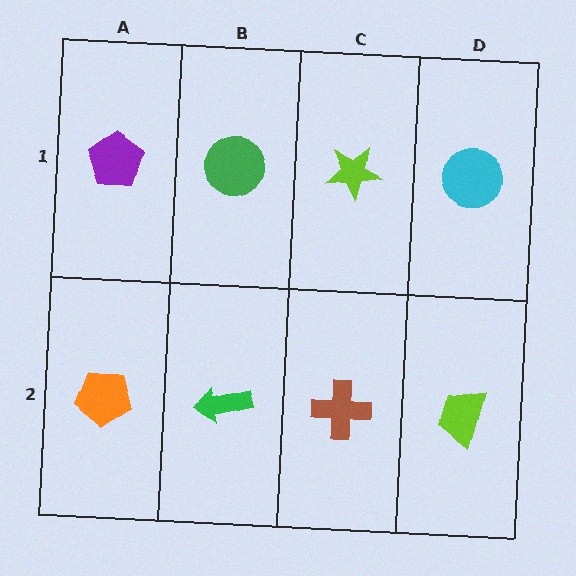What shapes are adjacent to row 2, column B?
A green circle (row 1, column B), an orange pentagon (row 2, column A), a brown cross (row 2, column C).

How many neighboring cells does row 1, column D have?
2.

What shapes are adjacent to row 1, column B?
A green arrow (row 2, column B), a purple pentagon (row 1, column A), a lime star (row 1, column C).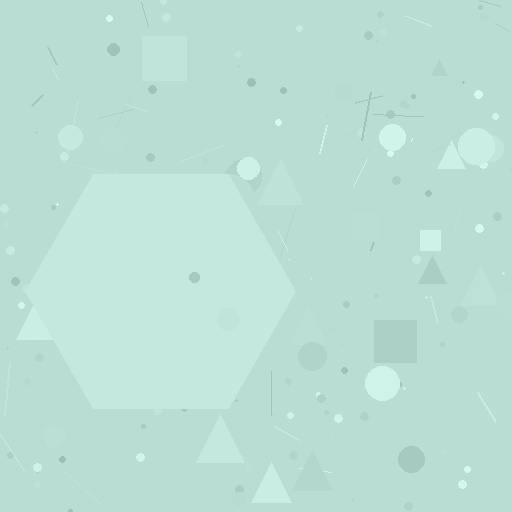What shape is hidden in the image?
A hexagon is hidden in the image.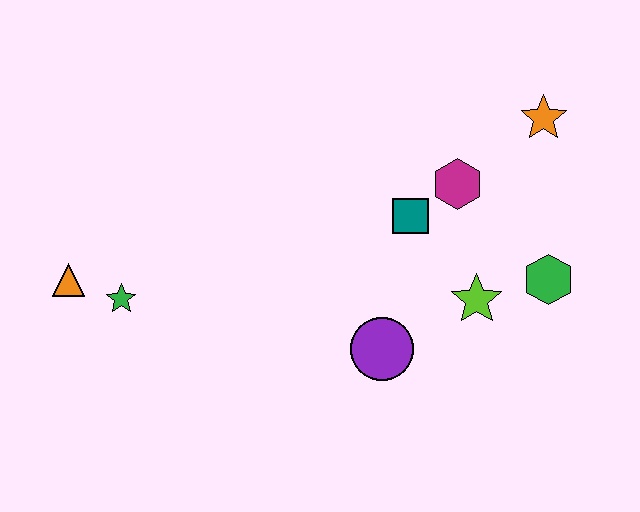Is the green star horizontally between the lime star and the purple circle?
No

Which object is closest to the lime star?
The green hexagon is closest to the lime star.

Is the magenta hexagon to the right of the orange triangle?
Yes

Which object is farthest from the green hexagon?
The orange triangle is farthest from the green hexagon.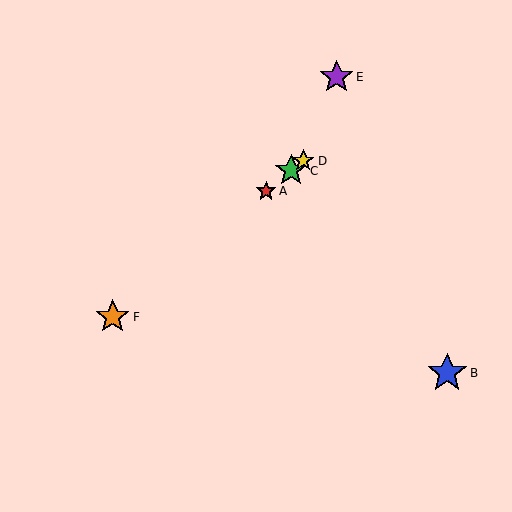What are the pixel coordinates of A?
Object A is at (266, 191).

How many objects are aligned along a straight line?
4 objects (A, C, D, F) are aligned along a straight line.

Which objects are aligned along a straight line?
Objects A, C, D, F are aligned along a straight line.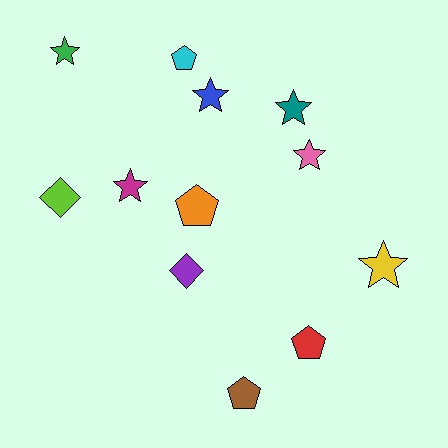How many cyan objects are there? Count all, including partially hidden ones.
There is 1 cyan object.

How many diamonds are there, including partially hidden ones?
There are 2 diamonds.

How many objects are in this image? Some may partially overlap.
There are 12 objects.